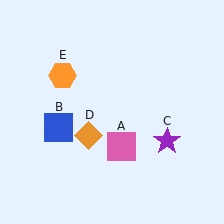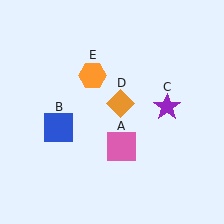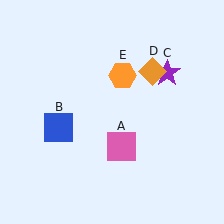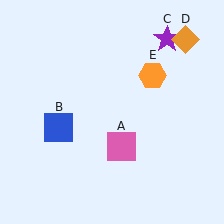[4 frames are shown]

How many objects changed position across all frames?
3 objects changed position: purple star (object C), orange diamond (object D), orange hexagon (object E).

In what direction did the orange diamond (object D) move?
The orange diamond (object D) moved up and to the right.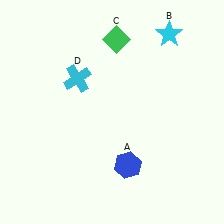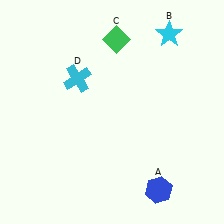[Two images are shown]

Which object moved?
The blue hexagon (A) moved right.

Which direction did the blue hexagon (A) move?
The blue hexagon (A) moved right.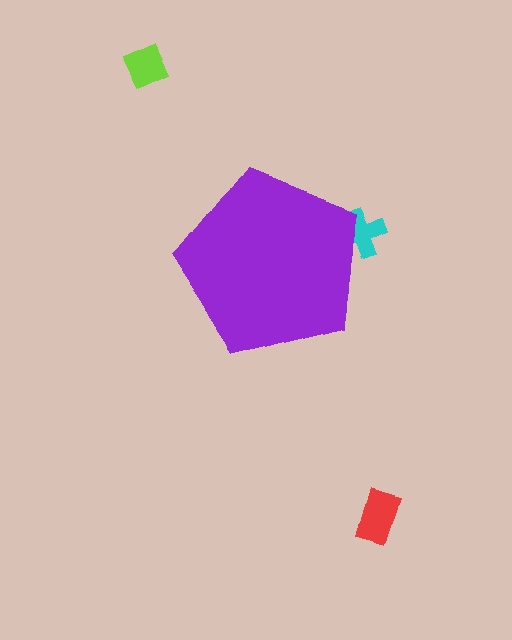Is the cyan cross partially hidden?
Yes, the cyan cross is partially hidden behind the purple pentagon.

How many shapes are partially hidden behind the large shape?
1 shape is partially hidden.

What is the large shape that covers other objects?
A purple pentagon.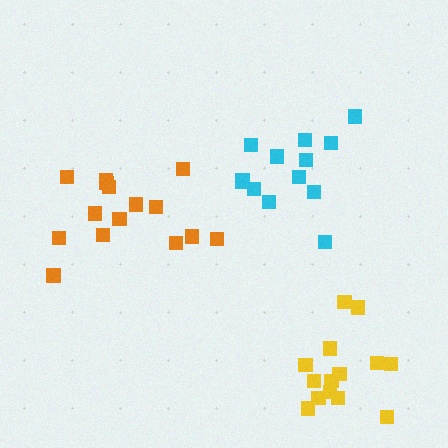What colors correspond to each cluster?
The clusters are colored: yellow, cyan, orange.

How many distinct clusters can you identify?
There are 3 distinct clusters.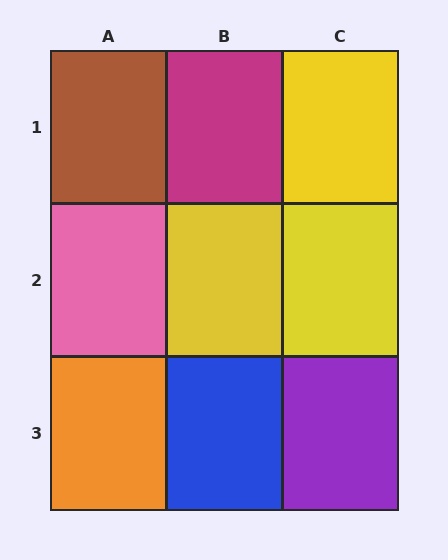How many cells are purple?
1 cell is purple.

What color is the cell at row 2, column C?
Yellow.